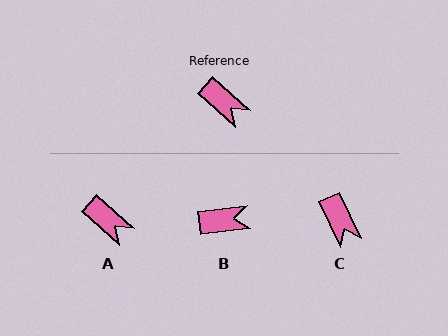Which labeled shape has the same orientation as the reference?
A.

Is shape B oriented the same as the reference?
No, it is off by about 49 degrees.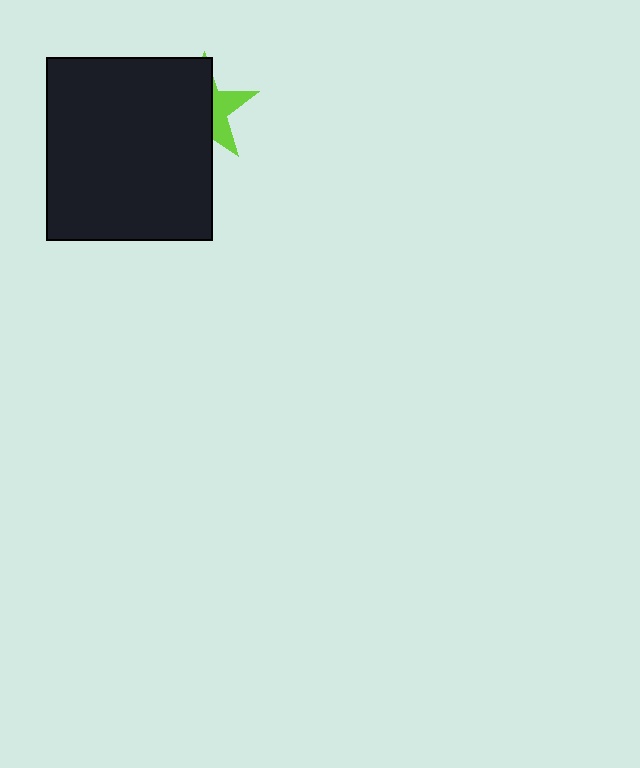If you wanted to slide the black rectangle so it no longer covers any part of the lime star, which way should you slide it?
Slide it left — that is the most direct way to separate the two shapes.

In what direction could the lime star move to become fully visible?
The lime star could move right. That would shift it out from behind the black rectangle entirely.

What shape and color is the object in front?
The object in front is a black rectangle.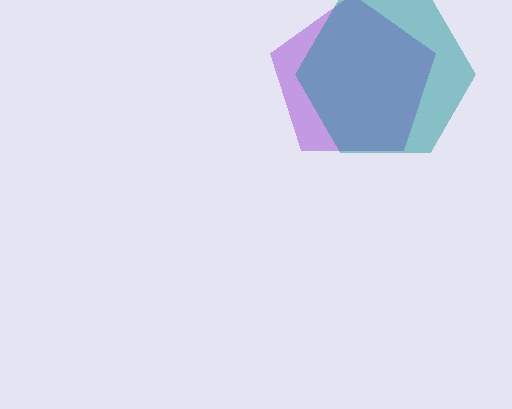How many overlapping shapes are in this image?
There are 2 overlapping shapes in the image.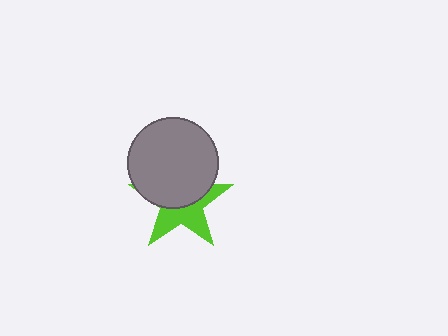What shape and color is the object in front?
The object in front is a gray circle.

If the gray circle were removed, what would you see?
You would see the complete lime star.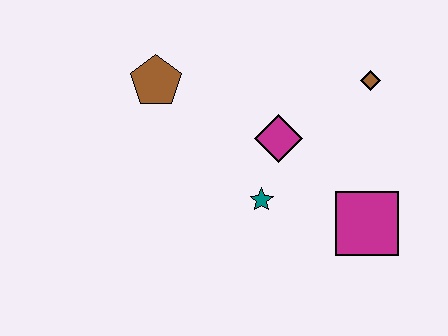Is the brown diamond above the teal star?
Yes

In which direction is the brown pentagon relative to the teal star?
The brown pentagon is above the teal star.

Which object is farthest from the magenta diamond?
The brown pentagon is farthest from the magenta diamond.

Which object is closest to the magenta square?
The teal star is closest to the magenta square.